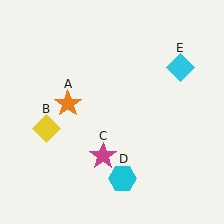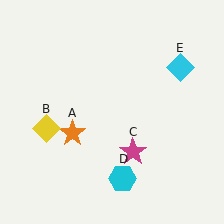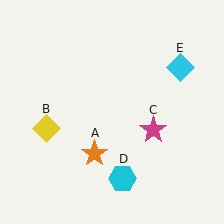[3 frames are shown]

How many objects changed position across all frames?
2 objects changed position: orange star (object A), magenta star (object C).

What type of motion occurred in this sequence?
The orange star (object A), magenta star (object C) rotated counterclockwise around the center of the scene.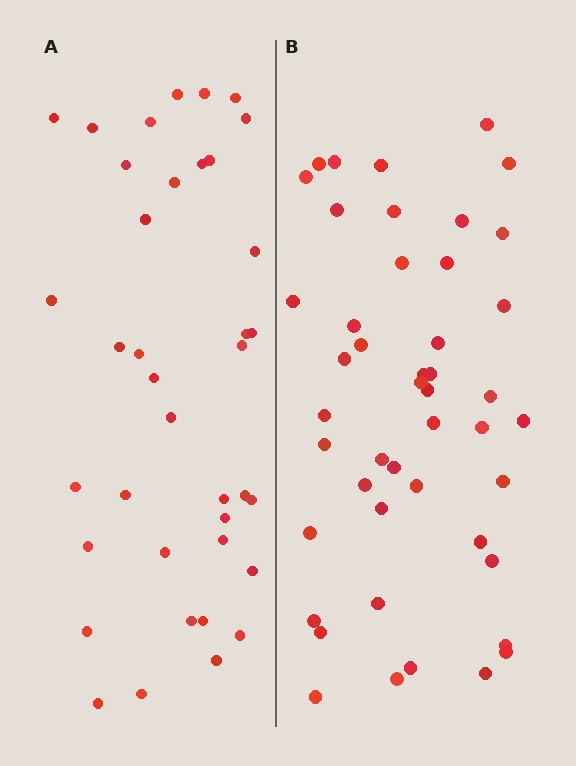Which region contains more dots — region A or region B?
Region B (the right region) has more dots.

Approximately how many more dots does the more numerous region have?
Region B has roughly 8 or so more dots than region A.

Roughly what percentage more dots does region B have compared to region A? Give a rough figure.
About 20% more.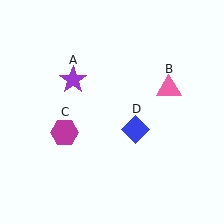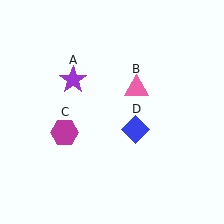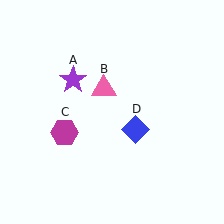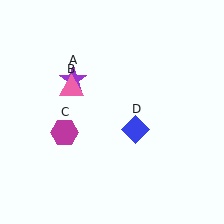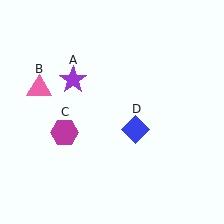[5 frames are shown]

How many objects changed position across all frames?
1 object changed position: pink triangle (object B).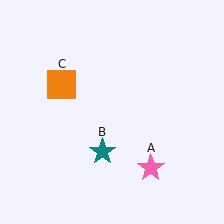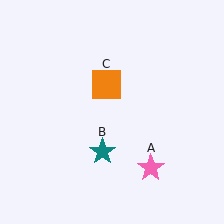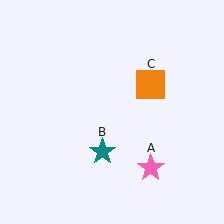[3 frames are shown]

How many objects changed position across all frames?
1 object changed position: orange square (object C).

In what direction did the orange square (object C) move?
The orange square (object C) moved right.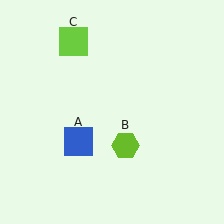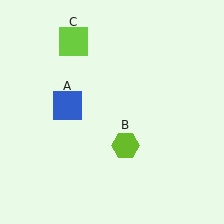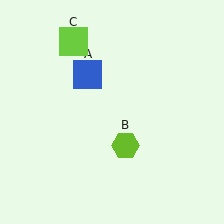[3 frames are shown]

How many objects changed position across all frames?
1 object changed position: blue square (object A).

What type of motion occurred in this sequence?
The blue square (object A) rotated clockwise around the center of the scene.